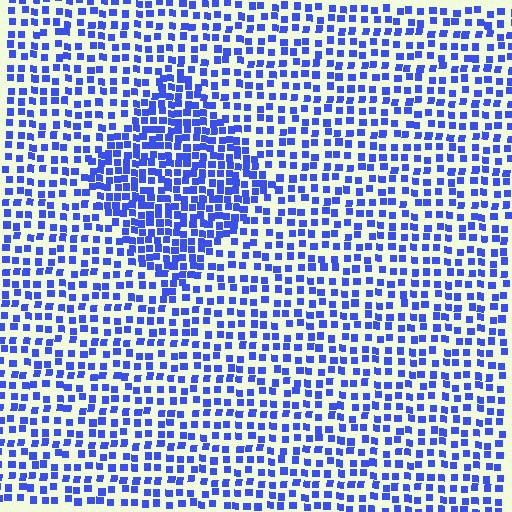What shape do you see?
I see a diamond.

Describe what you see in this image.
The image contains small blue elements arranged at two different densities. A diamond-shaped region is visible where the elements are more densely packed than the surrounding area.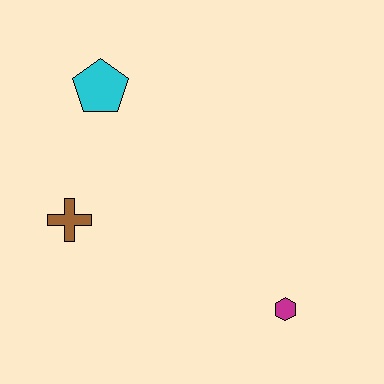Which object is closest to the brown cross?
The cyan pentagon is closest to the brown cross.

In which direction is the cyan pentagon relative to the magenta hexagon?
The cyan pentagon is above the magenta hexagon.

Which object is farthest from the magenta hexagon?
The cyan pentagon is farthest from the magenta hexagon.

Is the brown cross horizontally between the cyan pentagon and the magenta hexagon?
No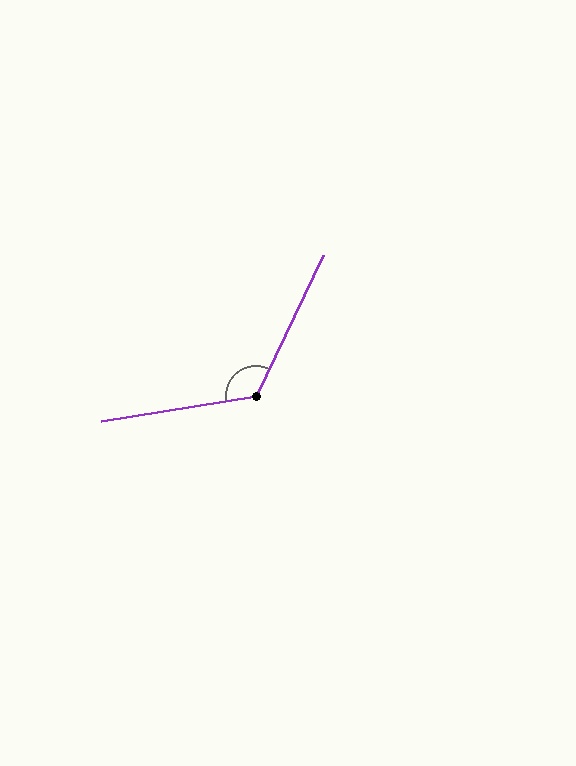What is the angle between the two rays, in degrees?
Approximately 125 degrees.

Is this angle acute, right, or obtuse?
It is obtuse.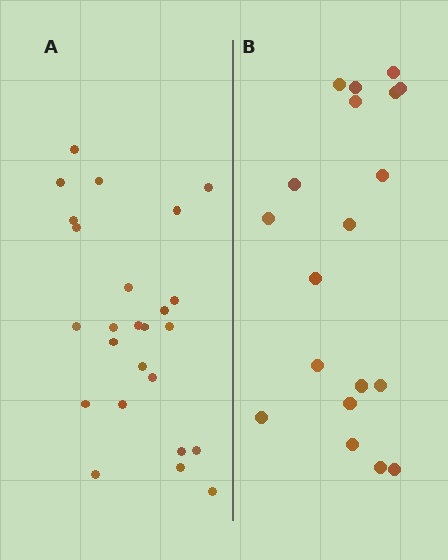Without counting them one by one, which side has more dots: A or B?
Region A (the left region) has more dots.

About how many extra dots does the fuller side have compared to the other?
Region A has about 6 more dots than region B.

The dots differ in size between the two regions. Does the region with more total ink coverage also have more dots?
No. Region B has more total ink coverage because its dots are larger, but region A actually contains more individual dots. Total area can be misleading — the number of items is what matters here.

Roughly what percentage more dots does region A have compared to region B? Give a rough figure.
About 30% more.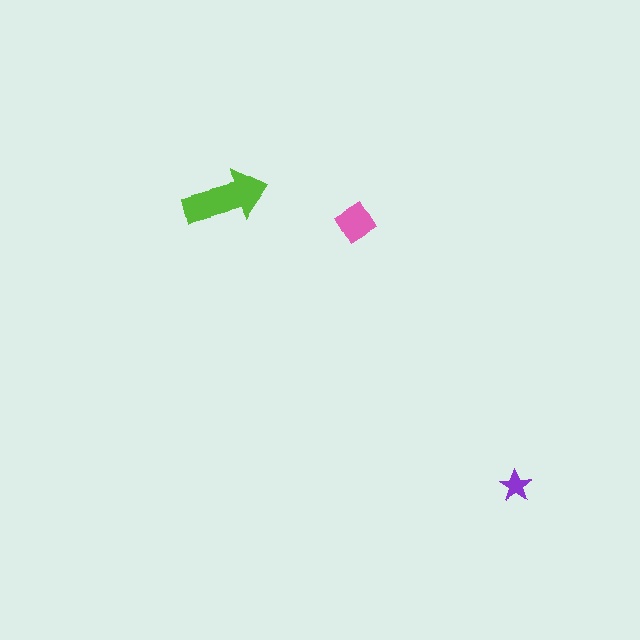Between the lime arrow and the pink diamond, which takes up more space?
The lime arrow.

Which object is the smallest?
The purple star.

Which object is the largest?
The lime arrow.